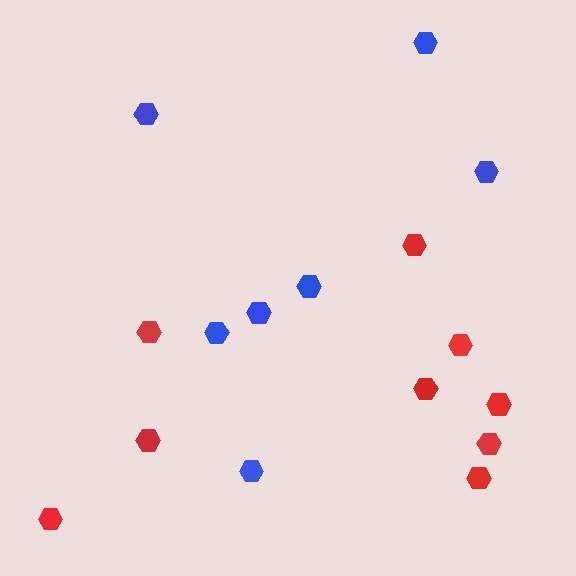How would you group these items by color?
There are 2 groups: one group of red hexagons (9) and one group of blue hexagons (7).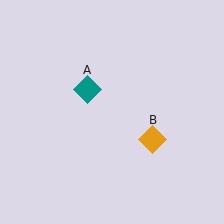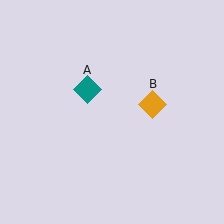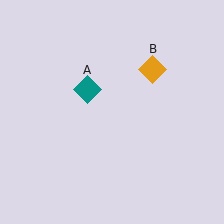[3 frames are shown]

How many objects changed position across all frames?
1 object changed position: orange diamond (object B).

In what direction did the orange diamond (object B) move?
The orange diamond (object B) moved up.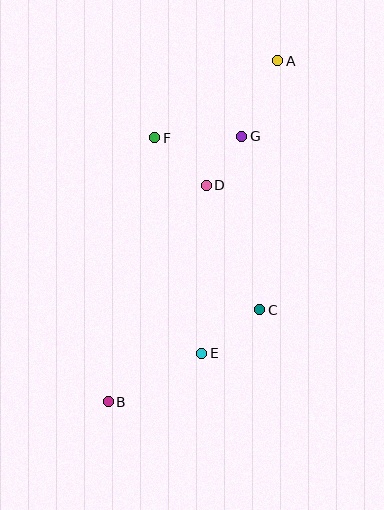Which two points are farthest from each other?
Points A and B are farthest from each other.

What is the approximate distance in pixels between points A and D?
The distance between A and D is approximately 144 pixels.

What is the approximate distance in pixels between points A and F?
The distance between A and F is approximately 145 pixels.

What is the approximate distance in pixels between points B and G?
The distance between B and G is approximately 297 pixels.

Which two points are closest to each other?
Points D and G are closest to each other.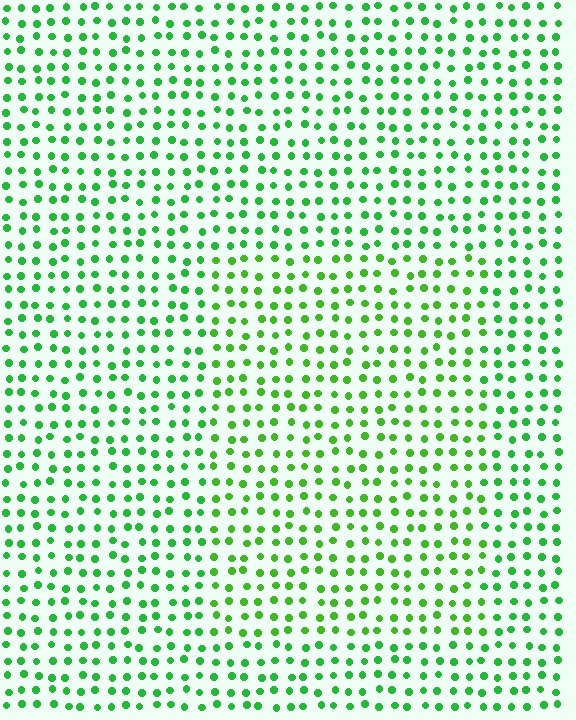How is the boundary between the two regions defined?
The boundary is defined purely by a slight shift in hue (about 20 degrees). Spacing, size, and orientation are identical on both sides.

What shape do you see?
I see a rectangle.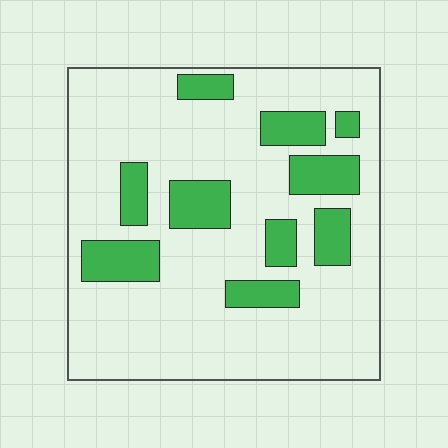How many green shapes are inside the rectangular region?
10.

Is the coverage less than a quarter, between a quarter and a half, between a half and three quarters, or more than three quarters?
Less than a quarter.